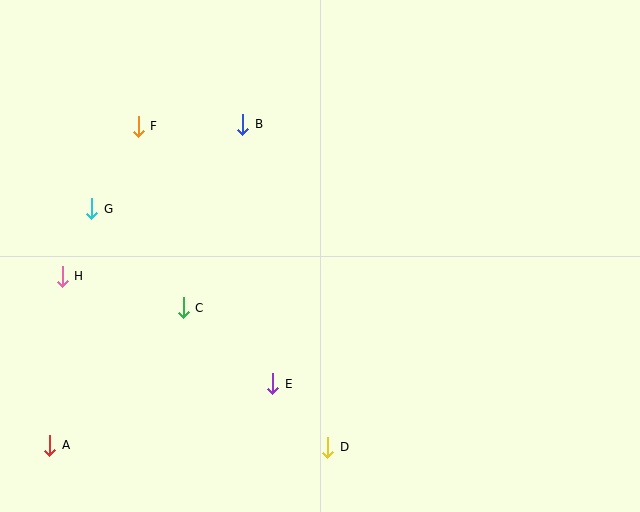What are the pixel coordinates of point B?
Point B is at (243, 124).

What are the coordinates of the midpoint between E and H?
The midpoint between E and H is at (168, 330).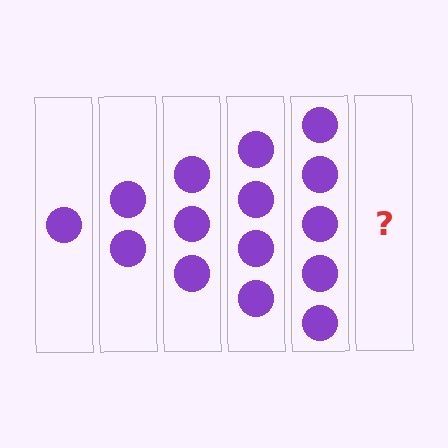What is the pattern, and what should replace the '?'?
The pattern is that each step adds one more circle. The '?' should be 6 circles.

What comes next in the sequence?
The next element should be 6 circles.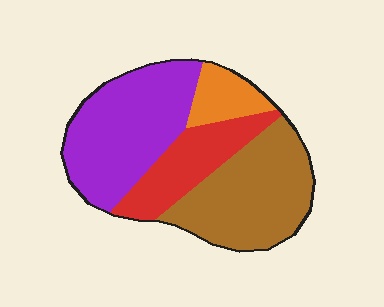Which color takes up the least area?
Orange, at roughly 10%.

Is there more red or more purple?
Purple.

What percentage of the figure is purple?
Purple takes up about three eighths (3/8) of the figure.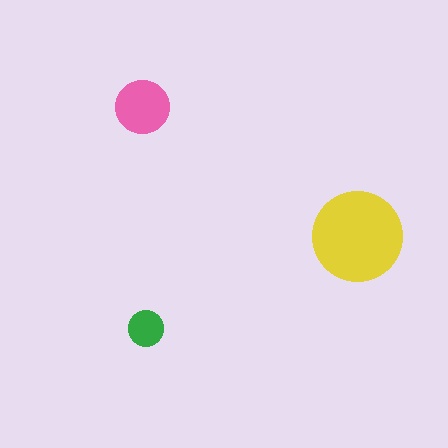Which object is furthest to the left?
The pink circle is leftmost.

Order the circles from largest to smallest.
the yellow one, the pink one, the green one.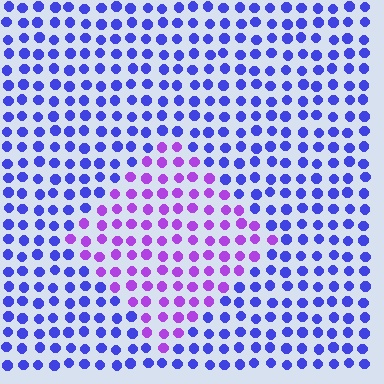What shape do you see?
I see a diamond.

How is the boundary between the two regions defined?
The boundary is defined purely by a slight shift in hue (about 43 degrees). Spacing, size, and orientation are identical on both sides.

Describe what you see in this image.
The image is filled with small blue elements in a uniform arrangement. A diamond-shaped region is visible where the elements are tinted to a slightly different hue, forming a subtle color boundary.